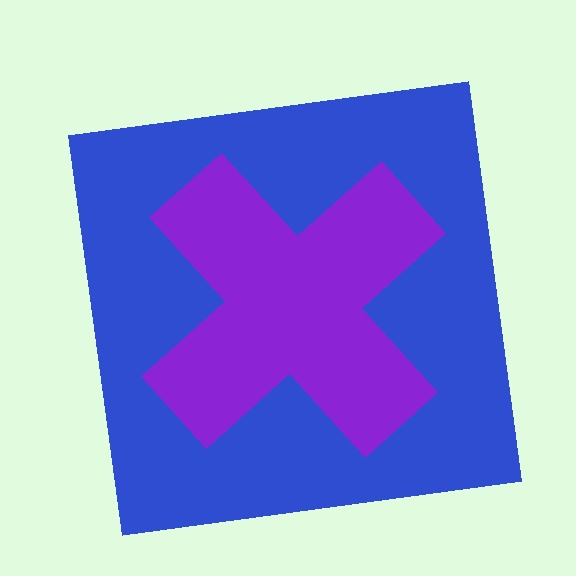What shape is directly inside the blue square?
The purple cross.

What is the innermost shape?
The purple cross.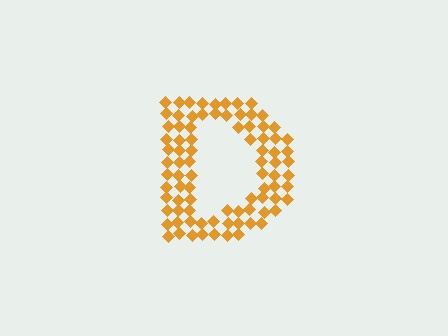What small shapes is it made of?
It is made of small diamonds.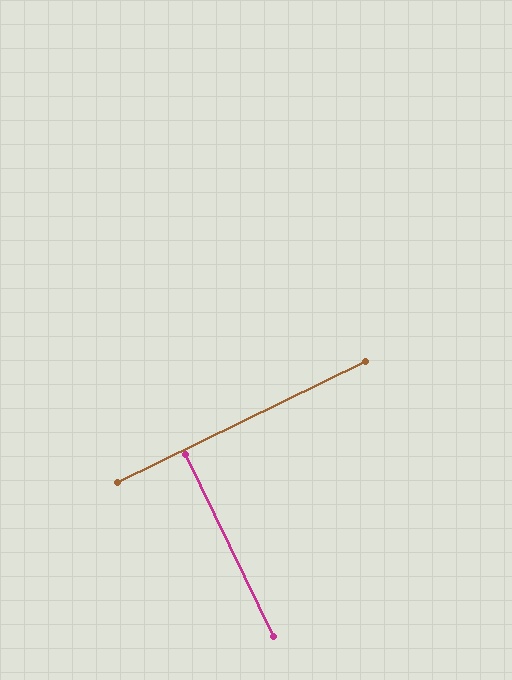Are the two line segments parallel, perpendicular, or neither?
Perpendicular — they meet at approximately 90°.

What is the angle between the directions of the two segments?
Approximately 90 degrees.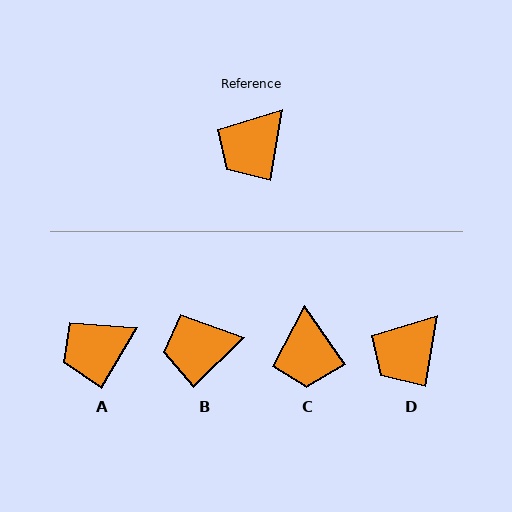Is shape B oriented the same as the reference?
No, it is off by about 36 degrees.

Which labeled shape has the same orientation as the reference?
D.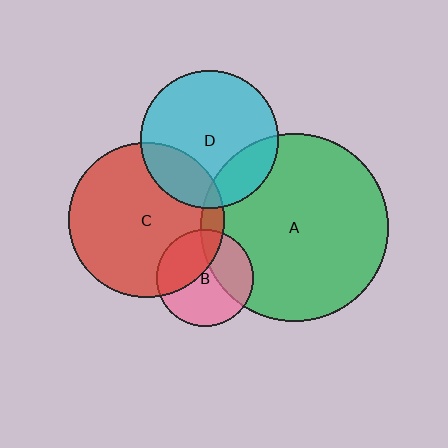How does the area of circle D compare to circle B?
Approximately 2.0 times.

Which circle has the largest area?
Circle A (green).